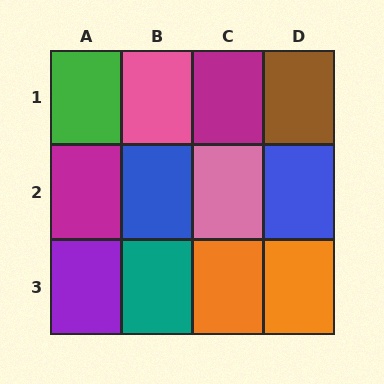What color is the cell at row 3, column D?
Orange.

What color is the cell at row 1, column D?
Brown.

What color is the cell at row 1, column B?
Pink.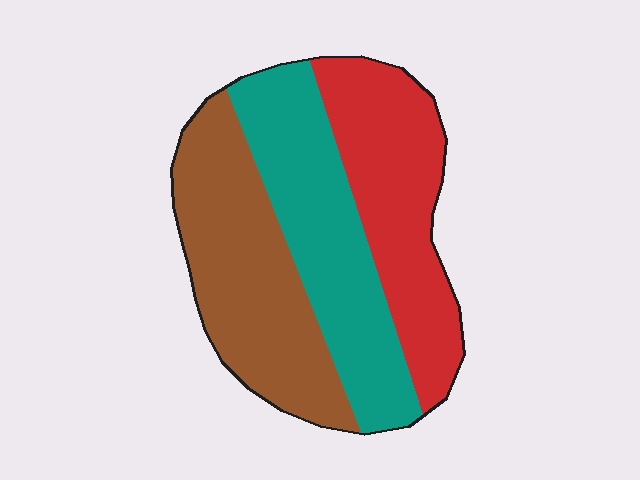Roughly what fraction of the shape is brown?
Brown takes up about one third (1/3) of the shape.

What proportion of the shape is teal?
Teal takes up about one third (1/3) of the shape.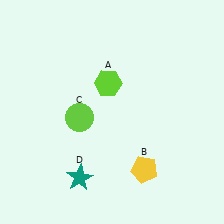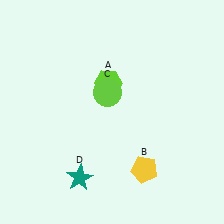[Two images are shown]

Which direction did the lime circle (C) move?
The lime circle (C) moved right.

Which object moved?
The lime circle (C) moved right.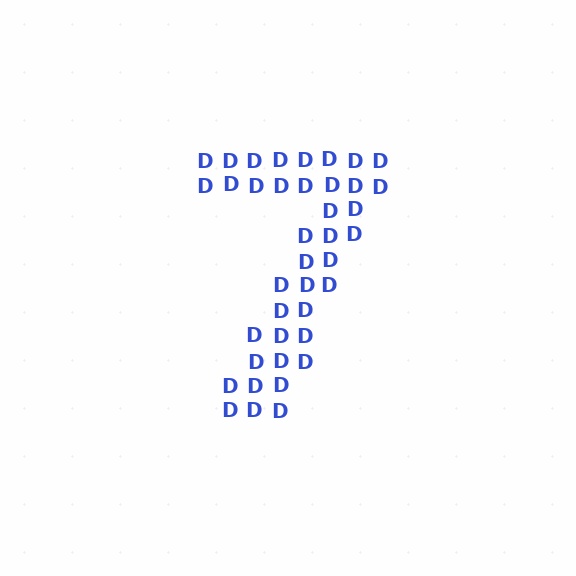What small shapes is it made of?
It is made of small letter D's.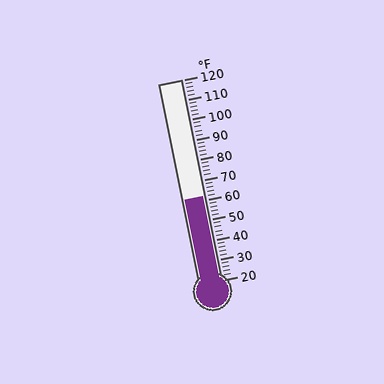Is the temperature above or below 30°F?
The temperature is above 30°F.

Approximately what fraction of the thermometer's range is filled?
The thermometer is filled to approximately 40% of its range.